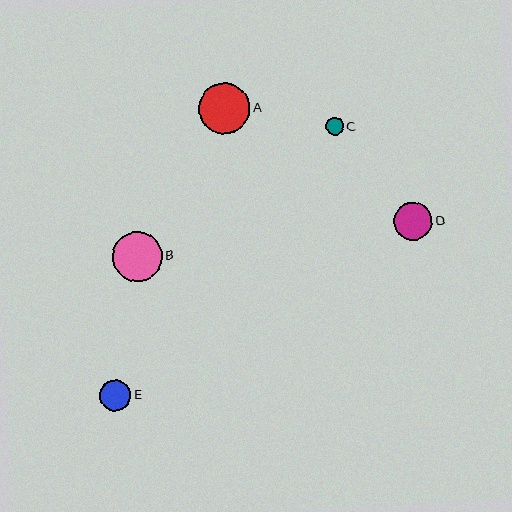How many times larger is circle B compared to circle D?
Circle B is approximately 1.3 times the size of circle D.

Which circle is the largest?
Circle A is the largest with a size of approximately 51 pixels.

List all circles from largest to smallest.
From largest to smallest: A, B, D, E, C.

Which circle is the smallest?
Circle C is the smallest with a size of approximately 18 pixels.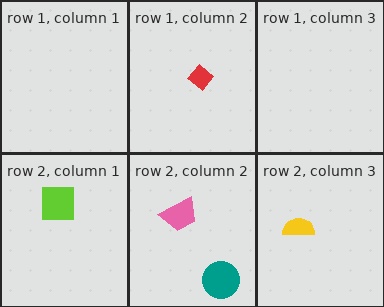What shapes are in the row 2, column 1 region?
The lime square.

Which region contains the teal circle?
The row 2, column 2 region.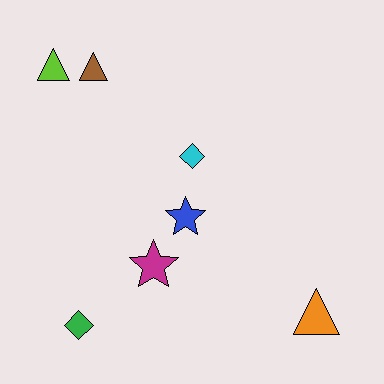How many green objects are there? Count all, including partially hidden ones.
There is 1 green object.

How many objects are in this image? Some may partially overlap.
There are 7 objects.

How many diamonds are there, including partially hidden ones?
There are 2 diamonds.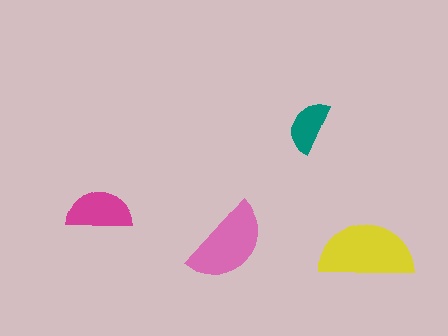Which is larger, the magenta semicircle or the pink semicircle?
The pink one.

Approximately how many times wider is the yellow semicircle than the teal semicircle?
About 2 times wider.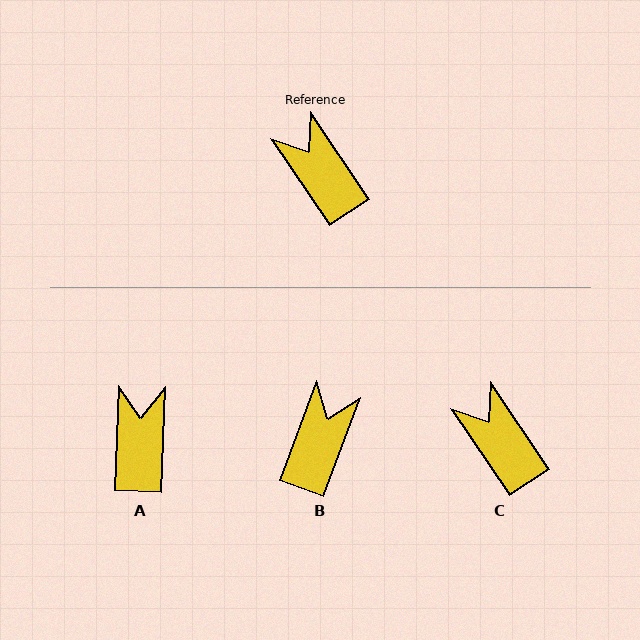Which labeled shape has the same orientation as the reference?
C.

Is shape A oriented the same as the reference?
No, it is off by about 36 degrees.